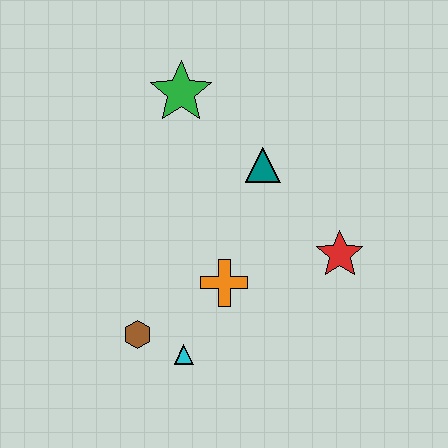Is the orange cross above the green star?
No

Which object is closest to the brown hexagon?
The cyan triangle is closest to the brown hexagon.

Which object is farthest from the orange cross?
The green star is farthest from the orange cross.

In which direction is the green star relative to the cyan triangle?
The green star is above the cyan triangle.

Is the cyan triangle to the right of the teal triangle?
No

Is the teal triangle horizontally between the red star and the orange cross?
Yes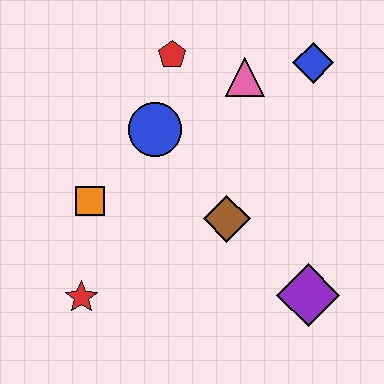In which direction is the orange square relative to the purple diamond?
The orange square is to the left of the purple diamond.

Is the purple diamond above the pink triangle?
No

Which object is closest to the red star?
The orange square is closest to the red star.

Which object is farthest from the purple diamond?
The red pentagon is farthest from the purple diamond.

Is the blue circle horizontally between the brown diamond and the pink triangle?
No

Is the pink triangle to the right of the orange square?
Yes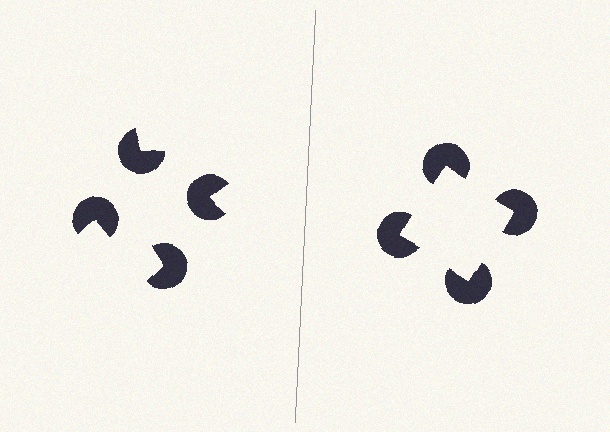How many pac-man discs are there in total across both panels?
8 — 4 on each side.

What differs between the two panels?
The pac-man discs are positioned identically on both sides; only the wedge orientations differ. On the right they align to a square; on the left they are misaligned.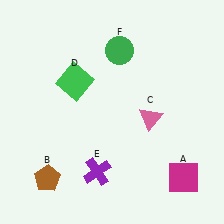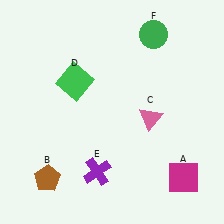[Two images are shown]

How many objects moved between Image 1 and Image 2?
1 object moved between the two images.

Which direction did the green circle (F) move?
The green circle (F) moved right.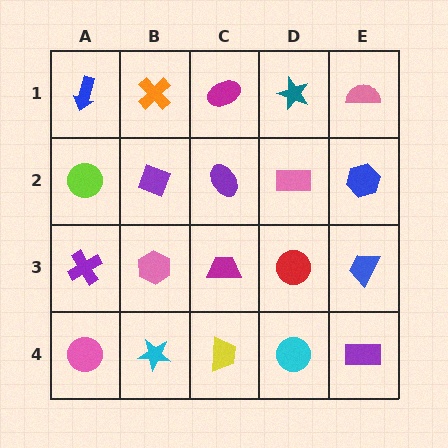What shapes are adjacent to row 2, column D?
A teal star (row 1, column D), a red circle (row 3, column D), a purple ellipse (row 2, column C), a blue hexagon (row 2, column E).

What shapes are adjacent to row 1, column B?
A purple diamond (row 2, column B), a blue arrow (row 1, column A), a magenta ellipse (row 1, column C).